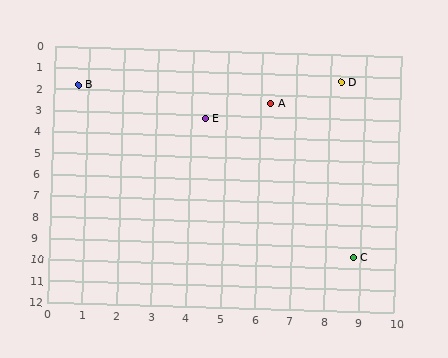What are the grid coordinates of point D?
Point D is at approximately (8.3, 1.3).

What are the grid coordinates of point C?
Point C is at approximately (8.8, 9.5).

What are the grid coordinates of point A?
Point A is at approximately (6.3, 2.4).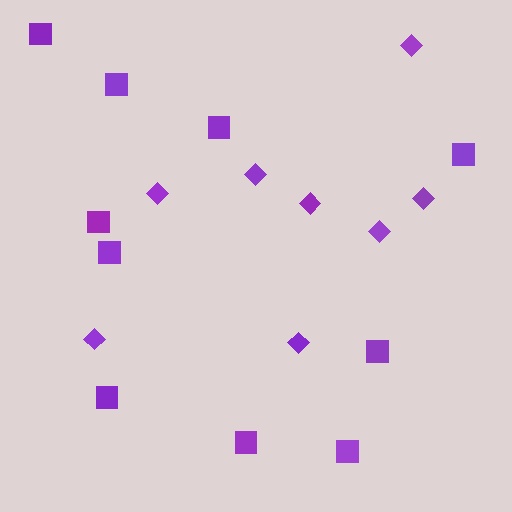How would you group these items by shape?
There are 2 groups: one group of diamonds (8) and one group of squares (10).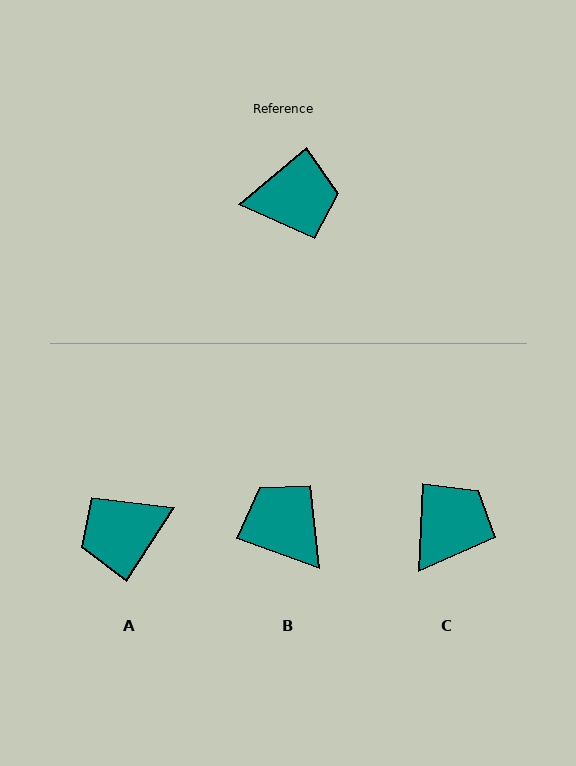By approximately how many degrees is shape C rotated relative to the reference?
Approximately 48 degrees counter-clockwise.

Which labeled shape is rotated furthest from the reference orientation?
A, about 162 degrees away.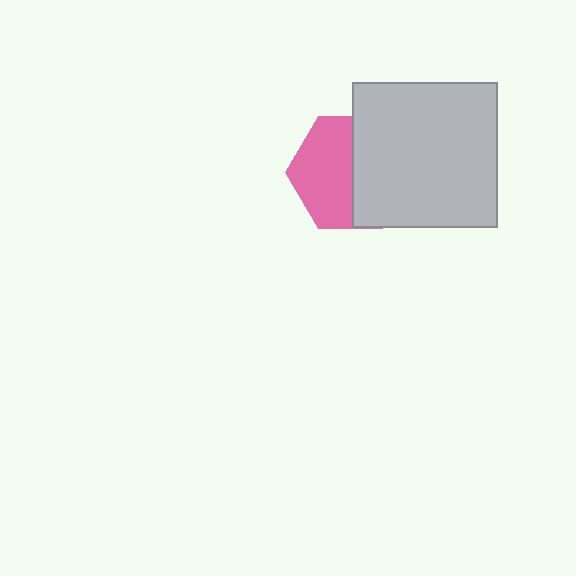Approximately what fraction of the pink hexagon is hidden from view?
Roughly 48% of the pink hexagon is hidden behind the light gray square.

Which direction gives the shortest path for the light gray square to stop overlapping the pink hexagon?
Moving right gives the shortest separation.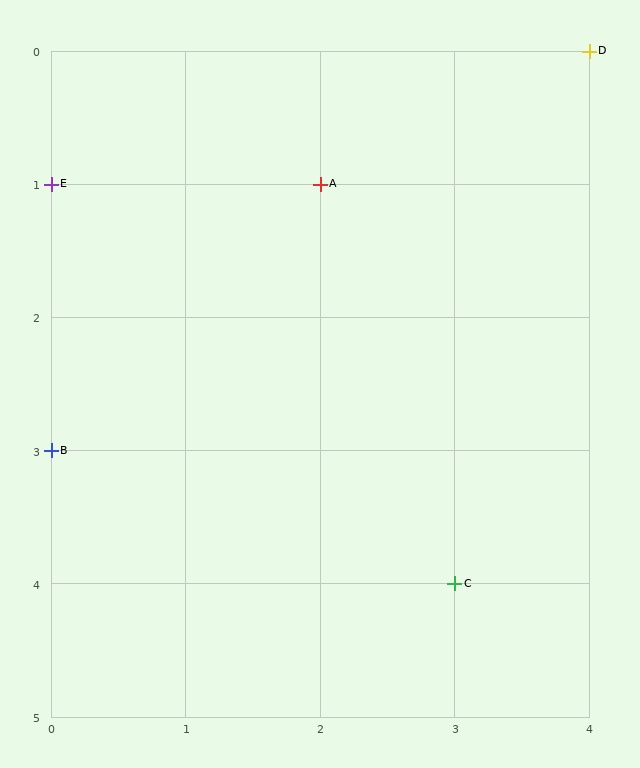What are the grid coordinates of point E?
Point E is at grid coordinates (0, 1).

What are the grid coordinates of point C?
Point C is at grid coordinates (3, 4).